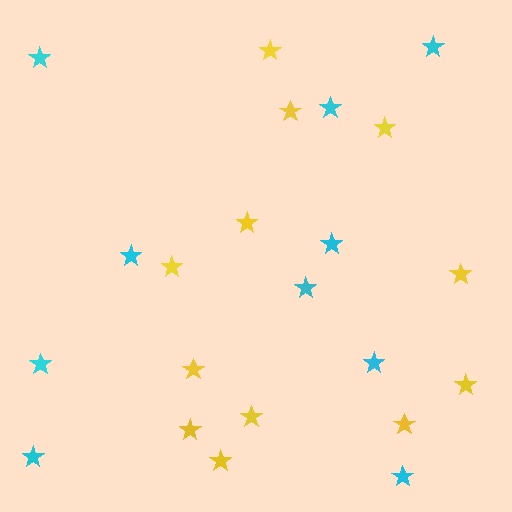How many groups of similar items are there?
There are 2 groups: one group of yellow stars (12) and one group of cyan stars (10).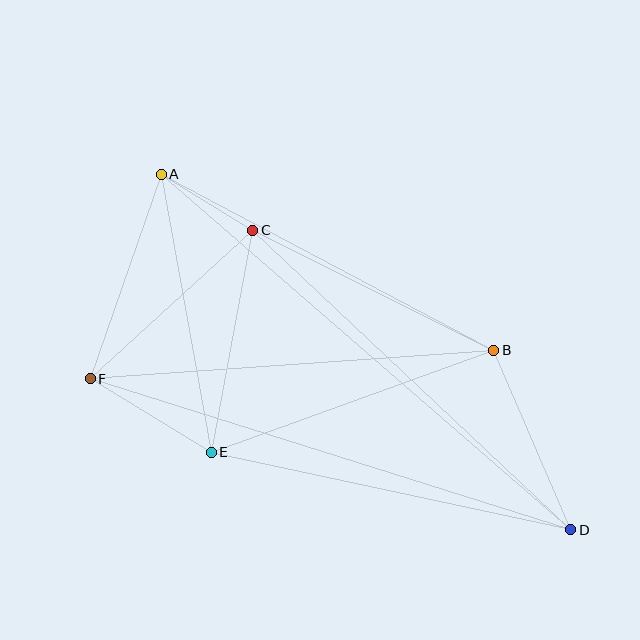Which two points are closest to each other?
Points A and C are closest to each other.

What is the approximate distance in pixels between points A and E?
The distance between A and E is approximately 282 pixels.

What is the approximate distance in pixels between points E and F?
The distance between E and F is approximately 142 pixels.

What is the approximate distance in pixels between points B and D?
The distance between B and D is approximately 195 pixels.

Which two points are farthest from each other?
Points A and D are farthest from each other.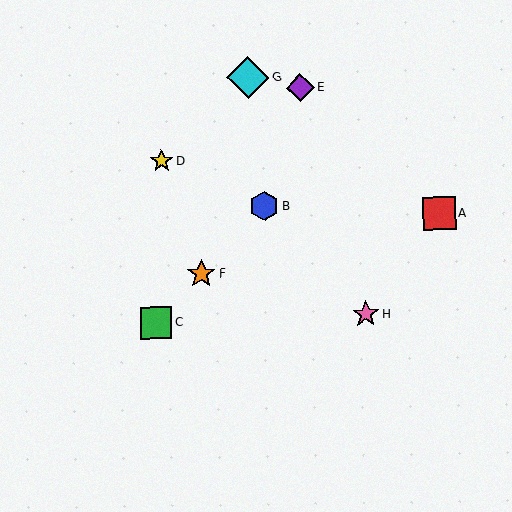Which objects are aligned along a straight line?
Objects B, C, F are aligned along a straight line.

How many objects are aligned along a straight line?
3 objects (B, C, F) are aligned along a straight line.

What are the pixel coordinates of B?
Object B is at (265, 206).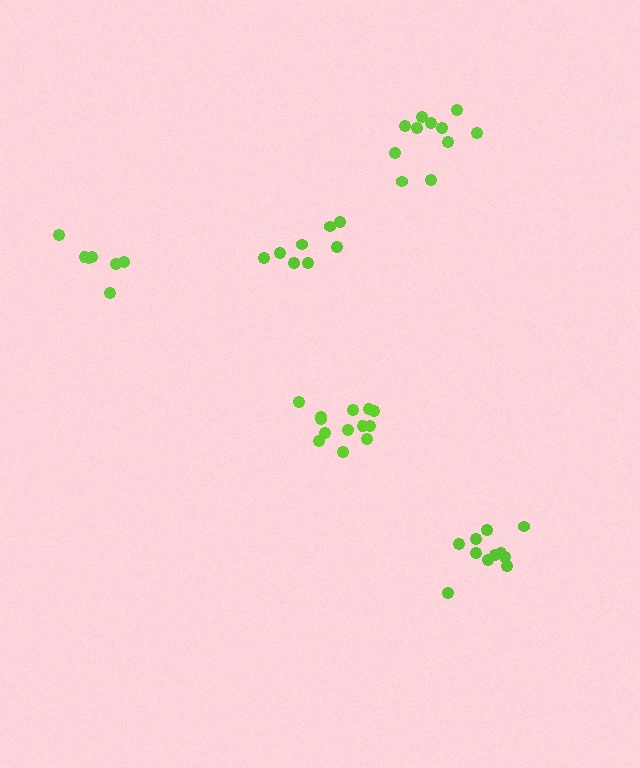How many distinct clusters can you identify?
There are 5 distinct clusters.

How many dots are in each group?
Group 1: 11 dots, Group 2: 11 dots, Group 3: 13 dots, Group 4: 8 dots, Group 5: 7 dots (50 total).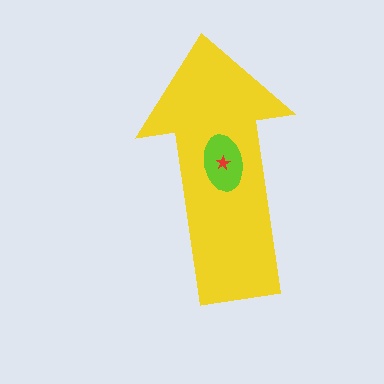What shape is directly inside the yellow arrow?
The lime ellipse.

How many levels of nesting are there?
3.